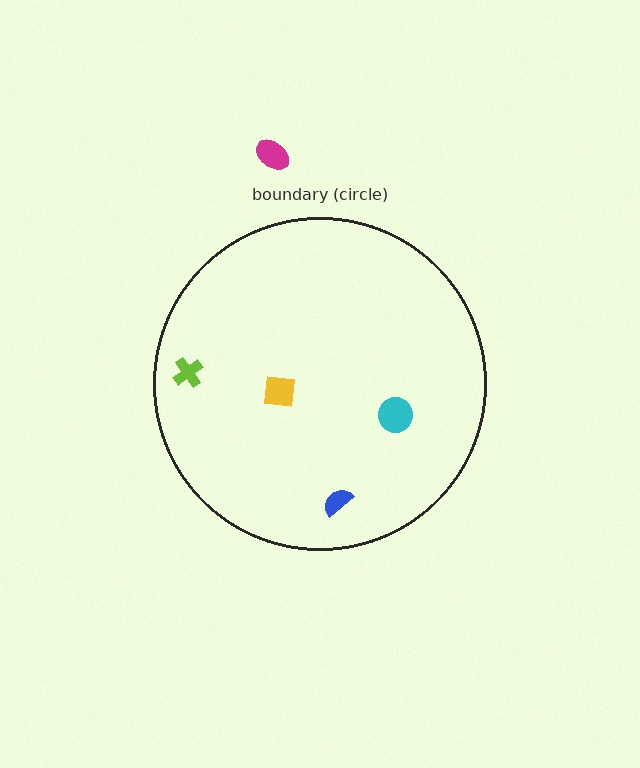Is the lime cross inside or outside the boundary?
Inside.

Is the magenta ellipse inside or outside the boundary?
Outside.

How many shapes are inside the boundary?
4 inside, 1 outside.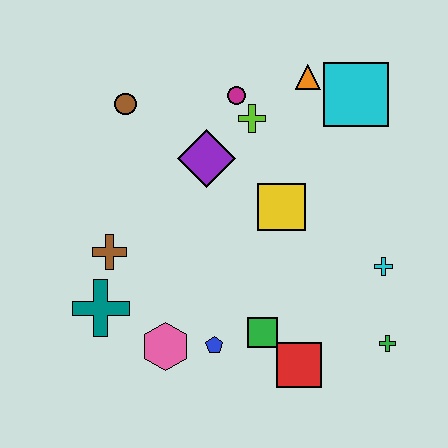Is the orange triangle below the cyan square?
No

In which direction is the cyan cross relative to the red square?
The cyan cross is above the red square.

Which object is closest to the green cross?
The cyan cross is closest to the green cross.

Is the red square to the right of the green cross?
No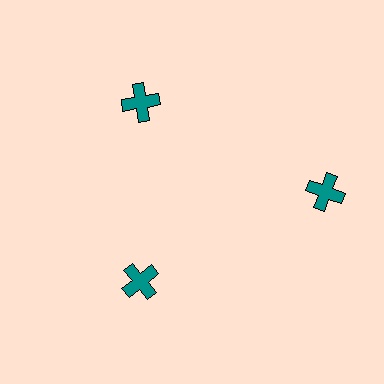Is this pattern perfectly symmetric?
No. The 3 teal crosses are arranged in a ring, but one element near the 3 o'clock position is pushed outward from the center, breaking the 3-fold rotational symmetry.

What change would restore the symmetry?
The symmetry would be restored by moving it inward, back onto the ring so that all 3 crosses sit at equal angles and equal distance from the center.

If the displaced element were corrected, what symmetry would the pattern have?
It would have 3-fold rotational symmetry — the pattern would map onto itself every 120 degrees.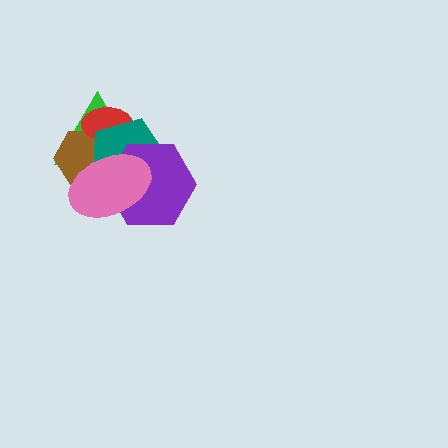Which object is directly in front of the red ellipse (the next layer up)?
The teal pentagon is directly in front of the red ellipse.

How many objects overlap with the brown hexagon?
4 objects overlap with the brown hexagon.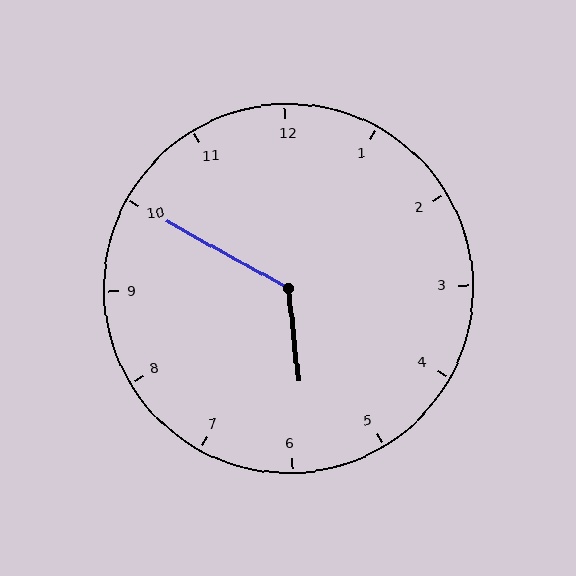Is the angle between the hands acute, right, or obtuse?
It is obtuse.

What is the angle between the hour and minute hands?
Approximately 125 degrees.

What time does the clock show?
5:50.